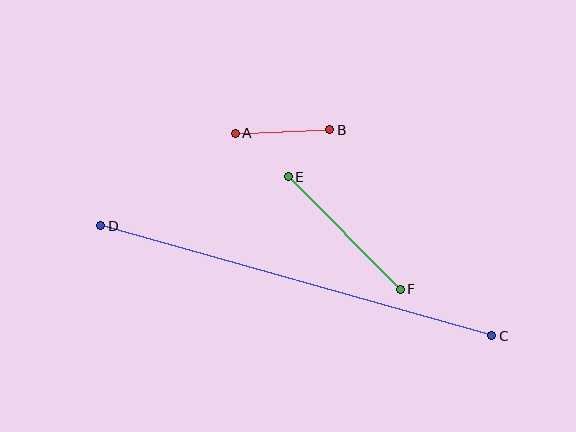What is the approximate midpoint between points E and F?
The midpoint is at approximately (344, 233) pixels.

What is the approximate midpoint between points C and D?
The midpoint is at approximately (296, 281) pixels.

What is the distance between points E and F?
The distance is approximately 159 pixels.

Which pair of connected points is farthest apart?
Points C and D are farthest apart.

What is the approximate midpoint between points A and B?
The midpoint is at approximately (283, 131) pixels.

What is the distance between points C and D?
The distance is approximately 406 pixels.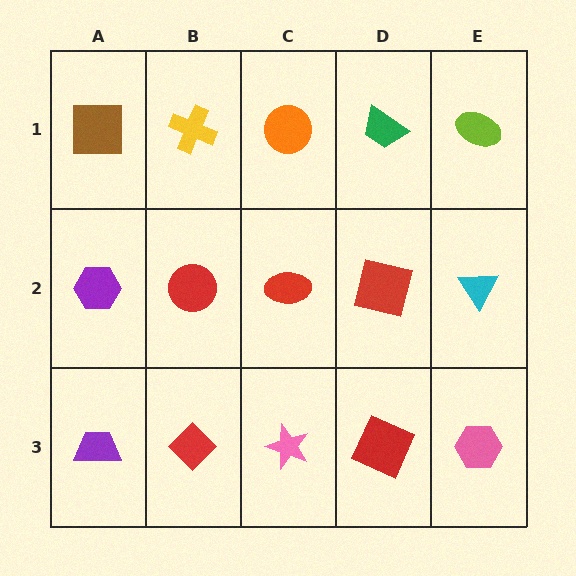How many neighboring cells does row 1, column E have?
2.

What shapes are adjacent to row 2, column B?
A yellow cross (row 1, column B), a red diamond (row 3, column B), a purple hexagon (row 2, column A), a red ellipse (row 2, column C).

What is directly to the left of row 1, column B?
A brown square.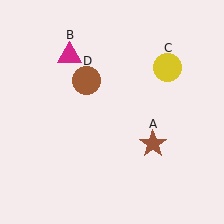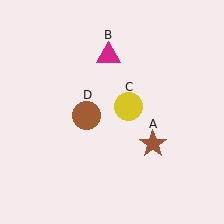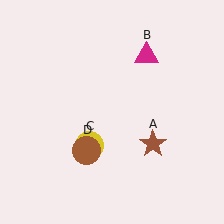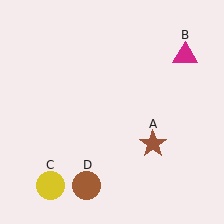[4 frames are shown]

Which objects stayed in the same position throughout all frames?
Brown star (object A) remained stationary.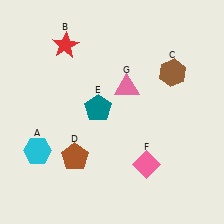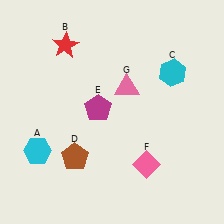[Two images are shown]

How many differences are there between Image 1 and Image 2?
There are 2 differences between the two images.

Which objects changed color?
C changed from brown to cyan. E changed from teal to magenta.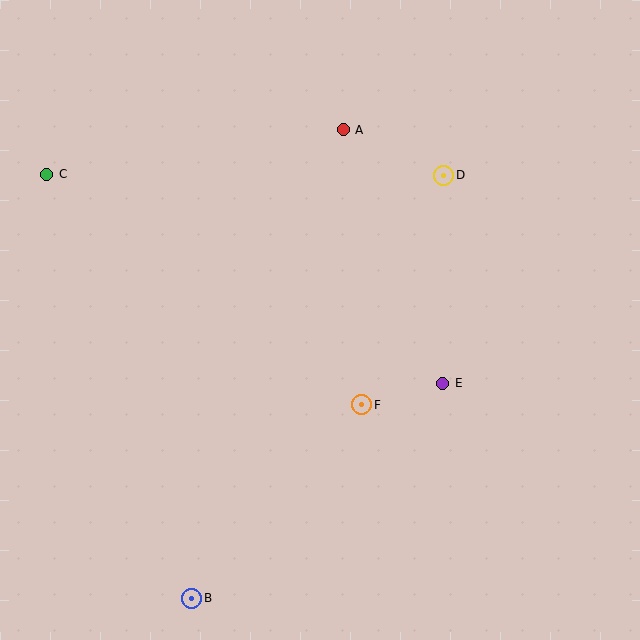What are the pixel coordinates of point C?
Point C is at (47, 174).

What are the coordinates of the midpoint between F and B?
The midpoint between F and B is at (277, 501).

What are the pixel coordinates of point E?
Point E is at (443, 383).